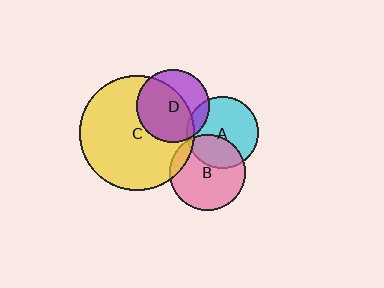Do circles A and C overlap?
Yes.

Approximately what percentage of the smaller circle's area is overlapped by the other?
Approximately 5%.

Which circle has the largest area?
Circle C (yellow).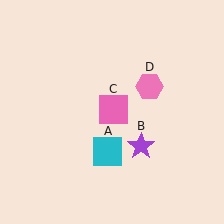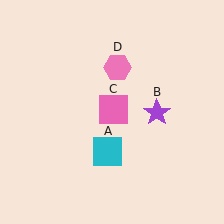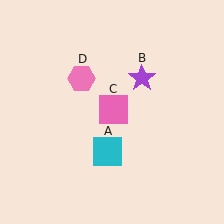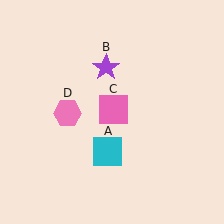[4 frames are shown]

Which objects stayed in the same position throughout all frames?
Cyan square (object A) and pink square (object C) remained stationary.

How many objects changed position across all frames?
2 objects changed position: purple star (object B), pink hexagon (object D).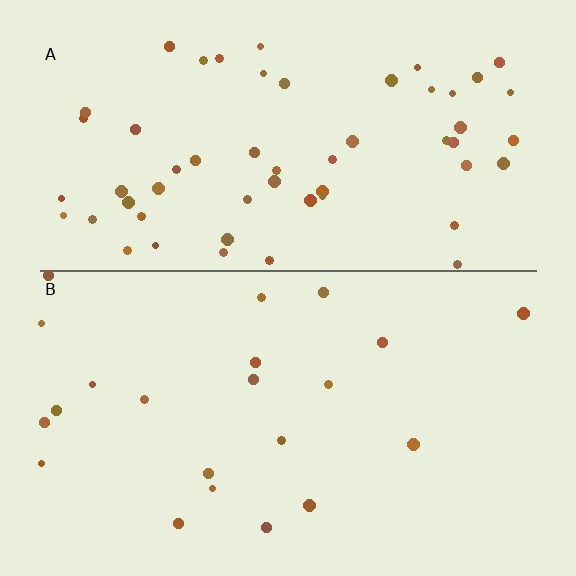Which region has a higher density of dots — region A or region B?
A (the top).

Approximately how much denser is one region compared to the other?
Approximately 2.6× — region A over region B.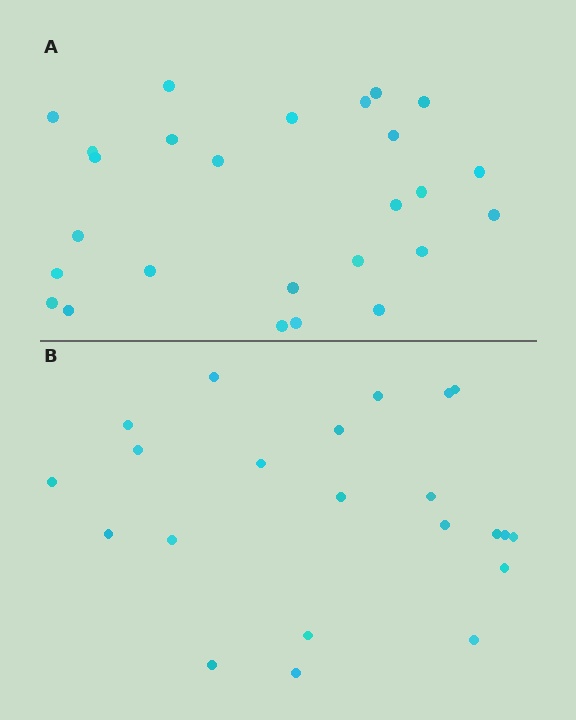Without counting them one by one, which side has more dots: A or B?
Region A (the top region) has more dots.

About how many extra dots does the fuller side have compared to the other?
Region A has about 4 more dots than region B.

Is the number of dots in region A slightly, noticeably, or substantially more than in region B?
Region A has only slightly more — the two regions are fairly close. The ratio is roughly 1.2 to 1.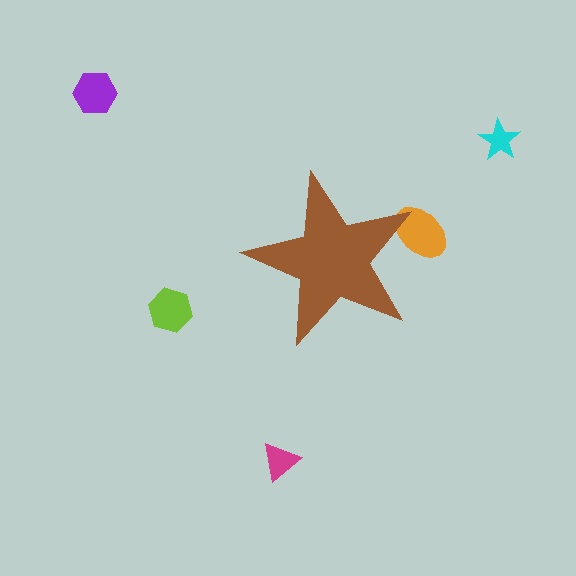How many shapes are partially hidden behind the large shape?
1 shape is partially hidden.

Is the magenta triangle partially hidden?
No, the magenta triangle is fully visible.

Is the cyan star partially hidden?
No, the cyan star is fully visible.